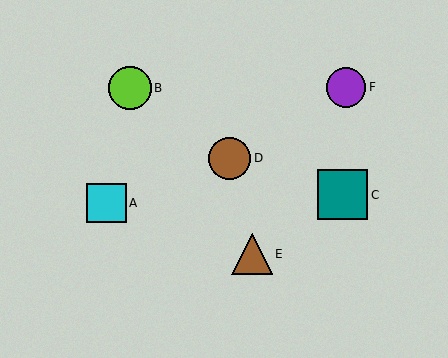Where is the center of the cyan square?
The center of the cyan square is at (106, 203).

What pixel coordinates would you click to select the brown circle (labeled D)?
Click at (229, 158) to select the brown circle D.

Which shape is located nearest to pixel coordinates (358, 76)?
The purple circle (labeled F) at (346, 87) is nearest to that location.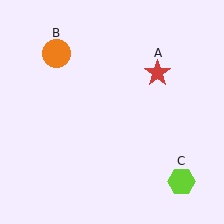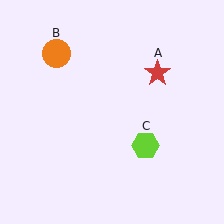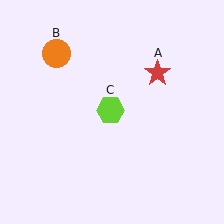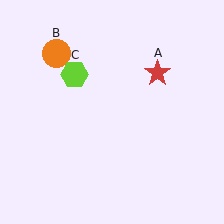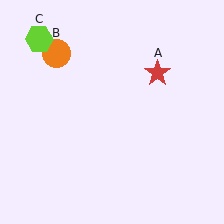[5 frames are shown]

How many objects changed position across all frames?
1 object changed position: lime hexagon (object C).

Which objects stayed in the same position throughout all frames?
Red star (object A) and orange circle (object B) remained stationary.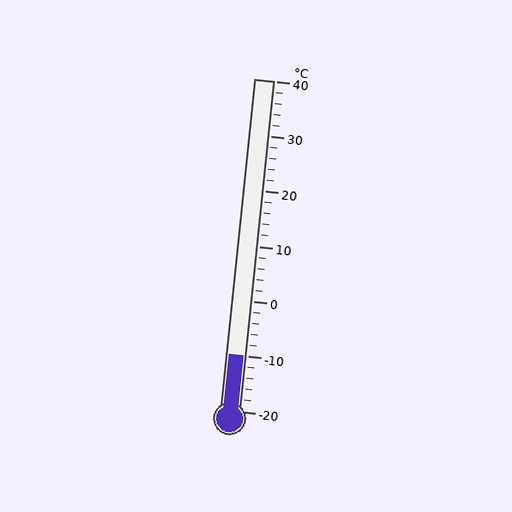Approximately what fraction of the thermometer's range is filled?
The thermometer is filled to approximately 15% of its range.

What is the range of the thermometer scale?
The thermometer scale ranges from -20°C to 40°C.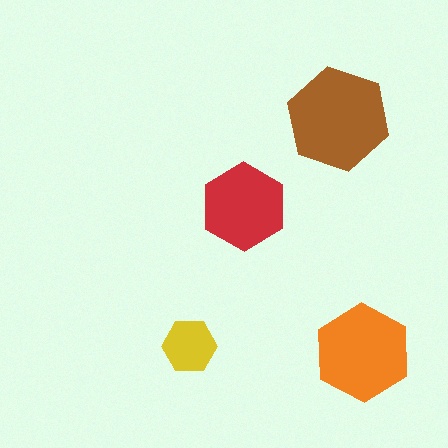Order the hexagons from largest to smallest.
the brown one, the orange one, the red one, the yellow one.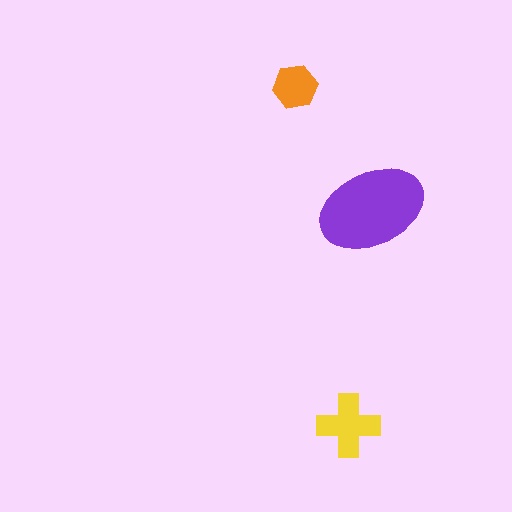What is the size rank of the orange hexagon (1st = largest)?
3rd.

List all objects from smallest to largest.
The orange hexagon, the yellow cross, the purple ellipse.